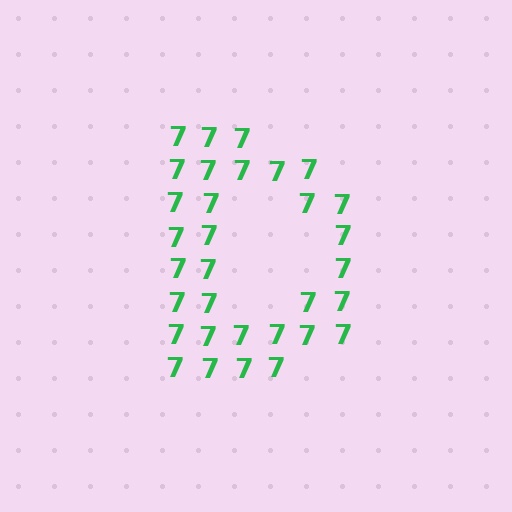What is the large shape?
The large shape is the letter D.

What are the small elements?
The small elements are digit 7's.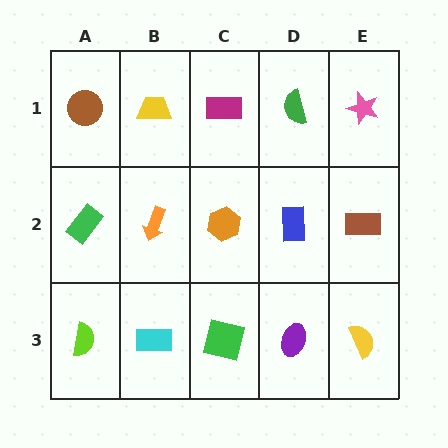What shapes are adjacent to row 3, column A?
A green rectangle (row 2, column A), a cyan rectangle (row 3, column B).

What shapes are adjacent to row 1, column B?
An orange arrow (row 2, column B), a brown circle (row 1, column A), a magenta rectangle (row 1, column C).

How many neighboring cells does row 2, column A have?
3.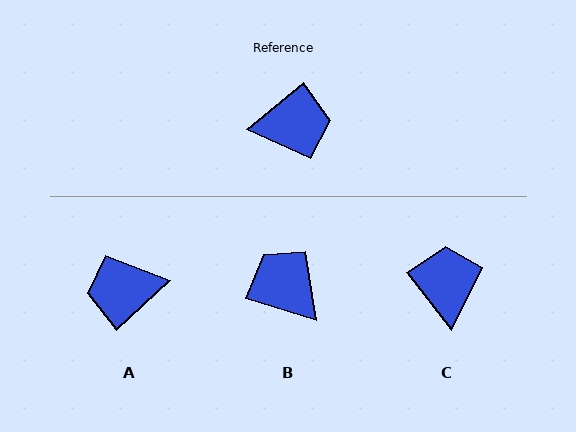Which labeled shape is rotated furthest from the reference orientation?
A, about 177 degrees away.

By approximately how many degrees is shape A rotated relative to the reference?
Approximately 177 degrees clockwise.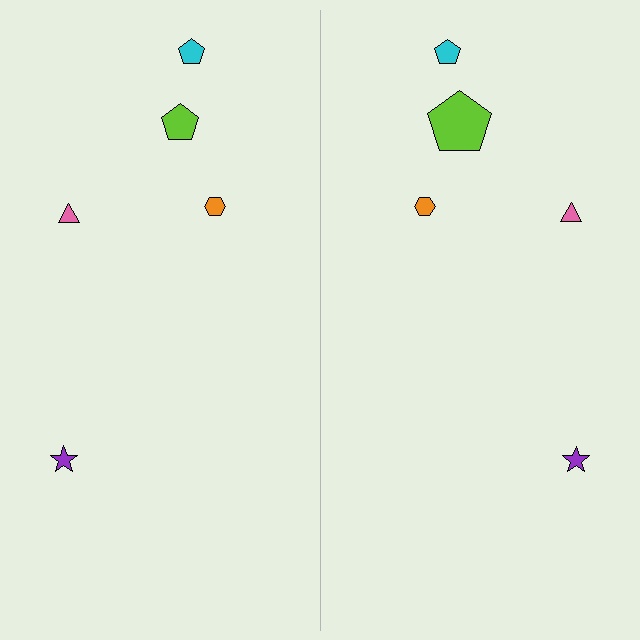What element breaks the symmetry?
The lime pentagon on the right side has a different size than its mirror counterpart.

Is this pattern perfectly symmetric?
No, the pattern is not perfectly symmetric. The lime pentagon on the right side has a different size than its mirror counterpart.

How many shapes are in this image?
There are 10 shapes in this image.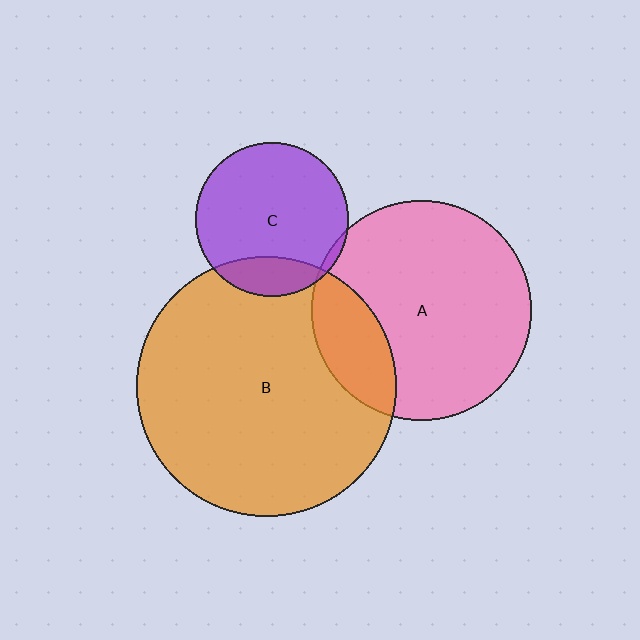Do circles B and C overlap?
Yes.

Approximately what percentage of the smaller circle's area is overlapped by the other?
Approximately 15%.